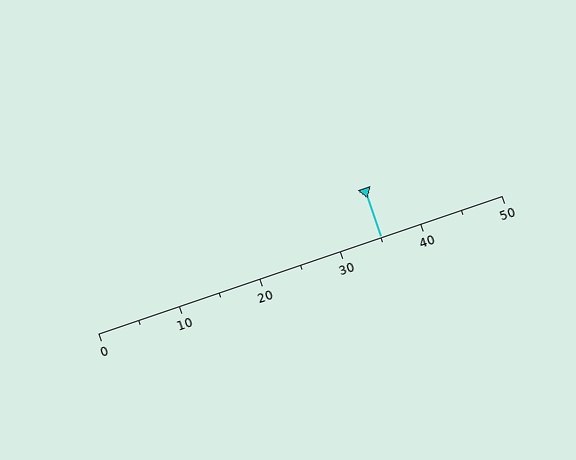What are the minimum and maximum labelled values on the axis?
The axis runs from 0 to 50.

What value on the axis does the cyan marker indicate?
The marker indicates approximately 35.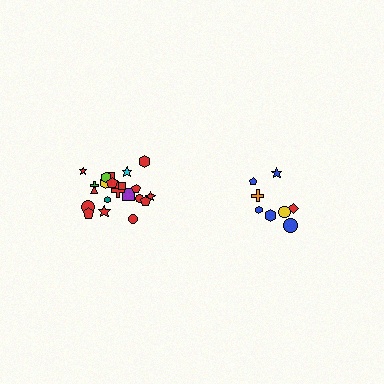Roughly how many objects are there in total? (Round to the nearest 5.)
Roughly 30 objects in total.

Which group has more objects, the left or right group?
The left group.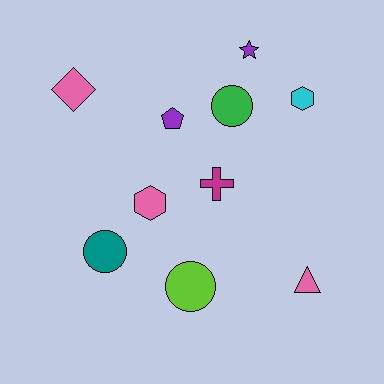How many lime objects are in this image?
There is 1 lime object.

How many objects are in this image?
There are 10 objects.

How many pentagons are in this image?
There is 1 pentagon.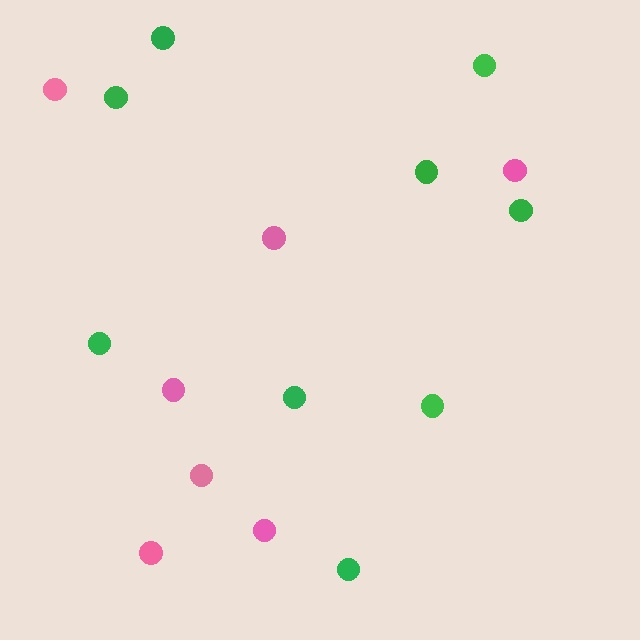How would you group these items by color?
There are 2 groups: one group of pink circles (7) and one group of green circles (9).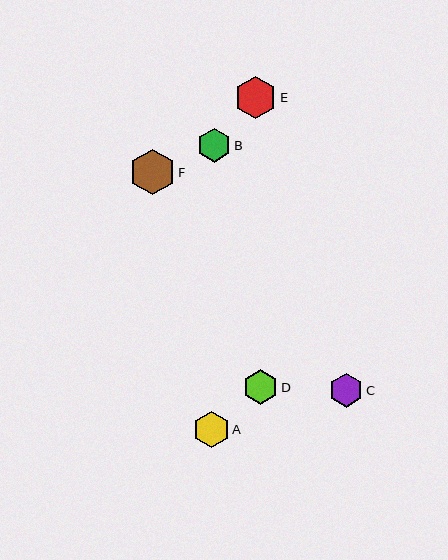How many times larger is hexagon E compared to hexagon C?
Hexagon E is approximately 1.3 times the size of hexagon C.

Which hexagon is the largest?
Hexagon F is the largest with a size of approximately 46 pixels.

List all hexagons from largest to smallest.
From largest to smallest: F, E, A, D, B, C.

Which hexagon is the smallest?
Hexagon C is the smallest with a size of approximately 34 pixels.